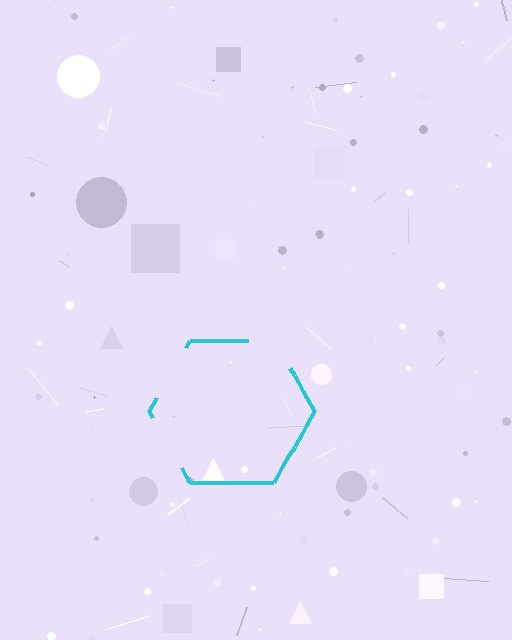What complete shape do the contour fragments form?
The contour fragments form a hexagon.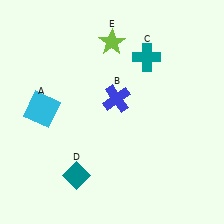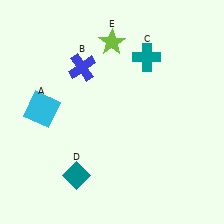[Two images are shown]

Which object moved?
The blue cross (B) moved left.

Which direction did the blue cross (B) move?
The blue cross (B) moved left.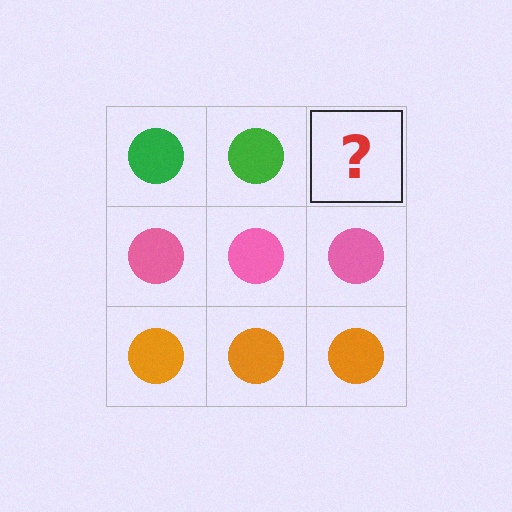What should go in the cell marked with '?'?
The missing cell should contain a green circle.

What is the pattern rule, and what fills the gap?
The rule is that each row has a consistent color. The gap should be filled with a green circle.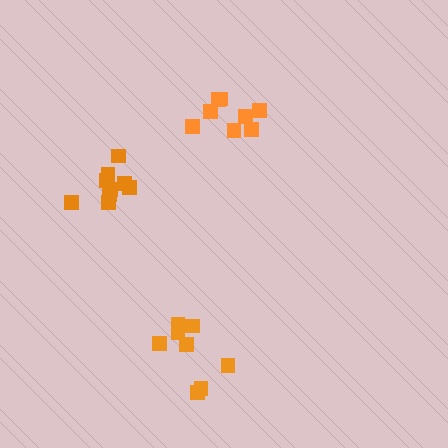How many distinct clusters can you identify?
There are 3 distinct clusters.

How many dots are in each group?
Group 1: 8 dots, Group 2: 9 dots, Group 3: 8 dots (25 total).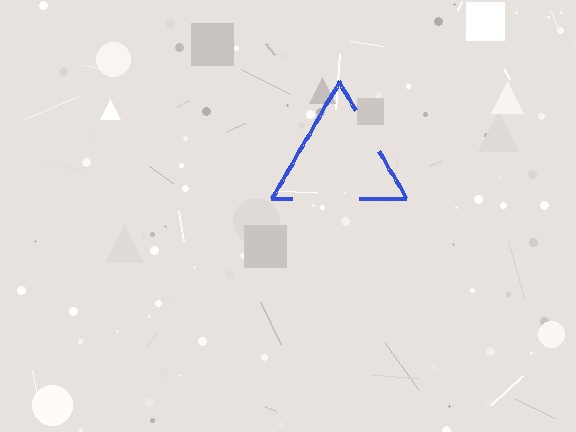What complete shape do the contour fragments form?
The contour fragments form a triangle.